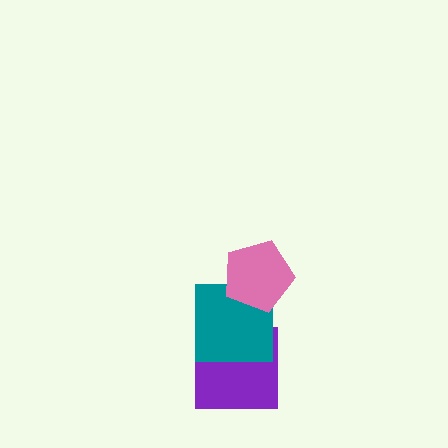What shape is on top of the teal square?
The pink pentagon is on top of the teal square.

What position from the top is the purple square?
The purple square is 3rd from the top.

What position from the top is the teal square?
The teal square is 2nd from the top.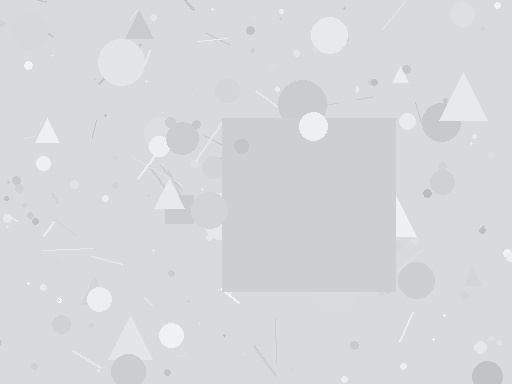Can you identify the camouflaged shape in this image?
The camouflaged shape is a square.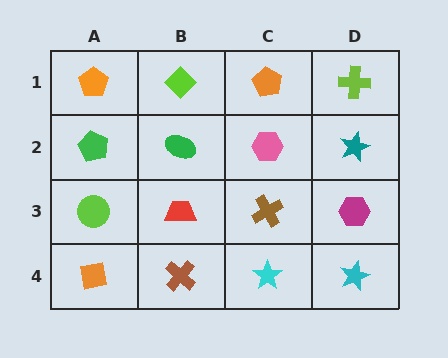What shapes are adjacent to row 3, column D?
A teal star (row 2, column D), a cyan star (row 4, column D), a brown cross (row 3, column C).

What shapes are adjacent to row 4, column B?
A red trapezoid (row 3, column B), an orange square (row 4, column A), a cyan star (row 4, column C).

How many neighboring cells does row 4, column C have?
3.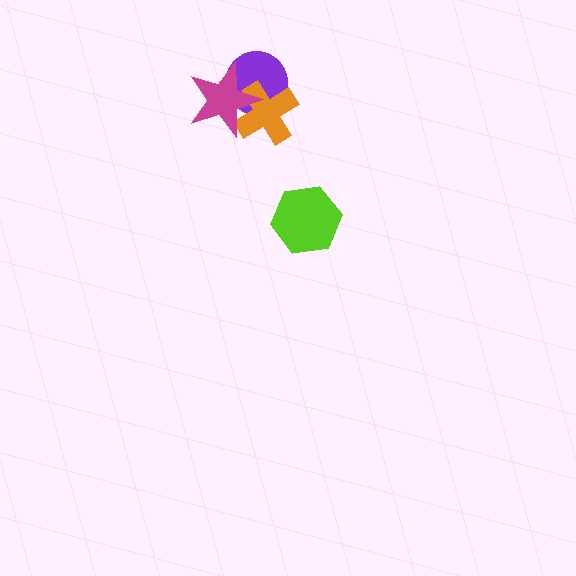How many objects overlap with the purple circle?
2 objects overlap with the purple circle.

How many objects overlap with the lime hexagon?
0 objects overlap with the lime hexagon.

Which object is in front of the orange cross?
The magenta star is in front of the orange cross.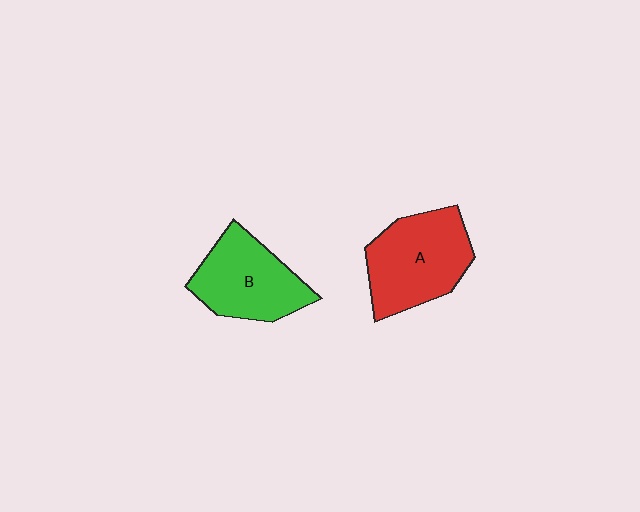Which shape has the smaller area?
Shape B (green).